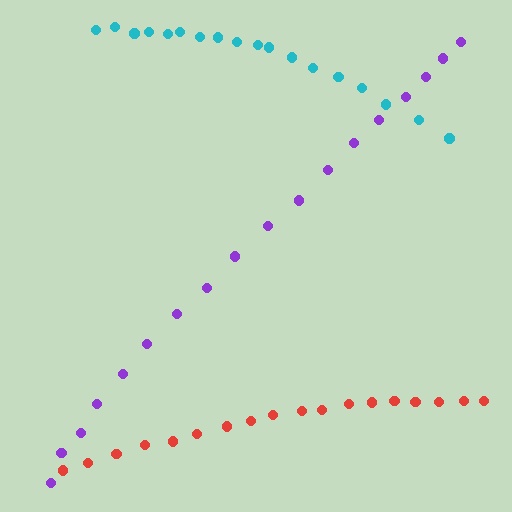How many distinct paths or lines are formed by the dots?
There are 3 distinct paths.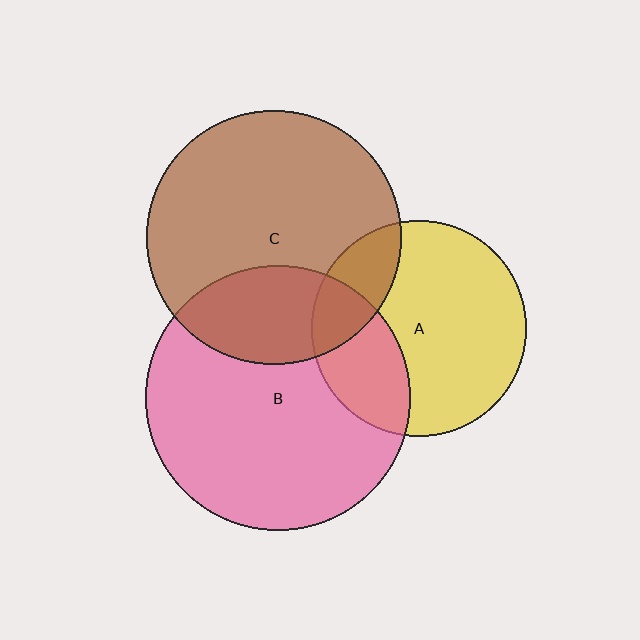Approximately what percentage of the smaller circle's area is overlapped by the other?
Approximately 20%.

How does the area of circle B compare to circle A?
Approximately 1.5 times.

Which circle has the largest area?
Circle B (pink).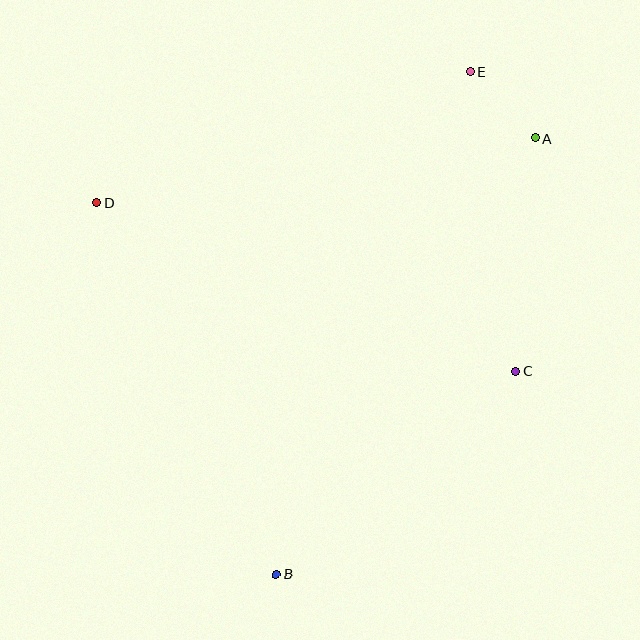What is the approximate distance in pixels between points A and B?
The distance between A and B is approximately 507 pixels.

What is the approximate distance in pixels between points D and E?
The distance between D and E is approximately 396 pixels.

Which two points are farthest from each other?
Points B and E are farthest from each other.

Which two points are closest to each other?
Points A and E are closest to each other.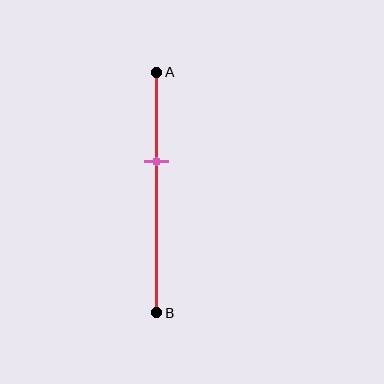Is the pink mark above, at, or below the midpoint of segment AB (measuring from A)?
The pink mark is above the midpoint of segment AB.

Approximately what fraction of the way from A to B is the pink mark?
The pink mark is approximately 35% of the way from A to B.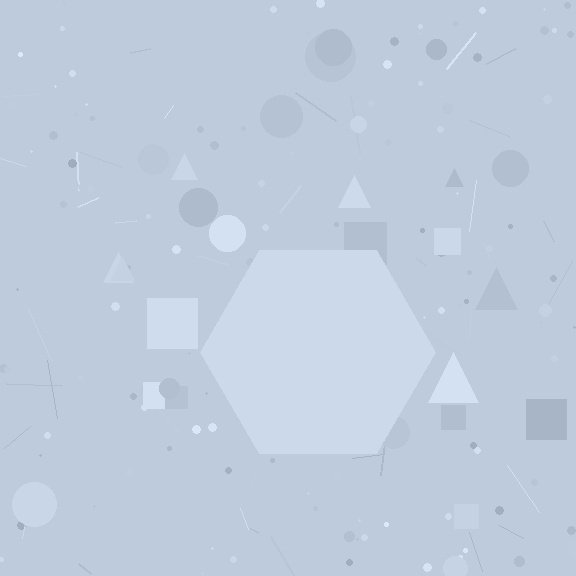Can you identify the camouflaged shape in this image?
The camouflaged shape is a hexagon.